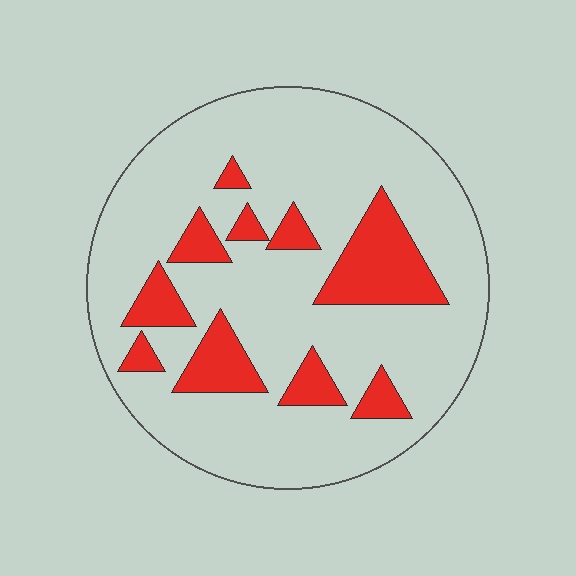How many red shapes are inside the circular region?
10.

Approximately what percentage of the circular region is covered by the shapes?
Approximately 20%.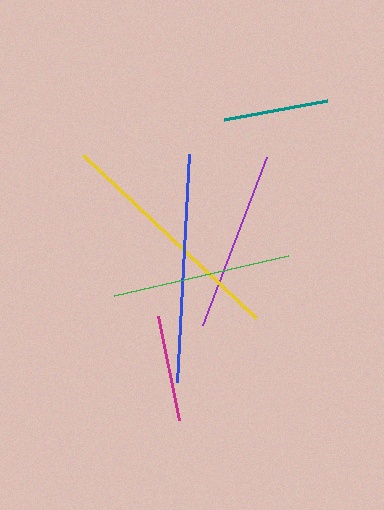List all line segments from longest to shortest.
From longest to shortest: yellow, blue, purple, green, magenta, teal.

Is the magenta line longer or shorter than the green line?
The green line is longer than the magenta line.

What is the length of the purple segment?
The purple segment is approximately 180 pixels long.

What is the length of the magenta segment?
The magenta segment is approximately 106 pixels long.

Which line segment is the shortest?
The teal line is the shortest at approximately 105 pixels.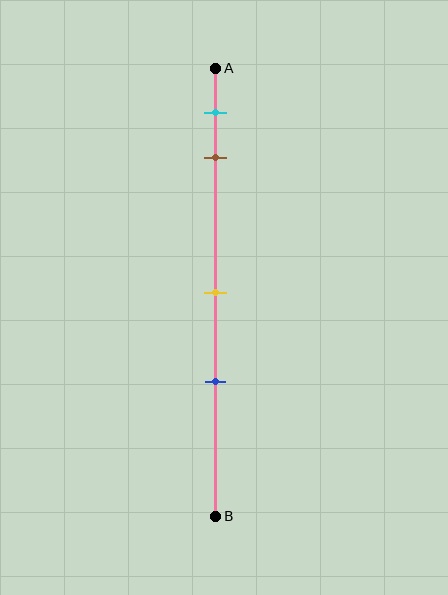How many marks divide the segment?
There are 4 marks dividing the segment.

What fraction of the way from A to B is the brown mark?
The brown mark is approximately 20% (0.2) of the way from A to B.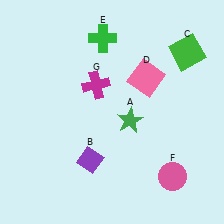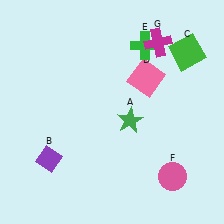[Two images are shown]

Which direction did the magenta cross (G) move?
The magenta cross (G) moved right.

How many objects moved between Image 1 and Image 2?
3 objects moved between the two images.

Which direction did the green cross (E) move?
The green cross (E) moved right.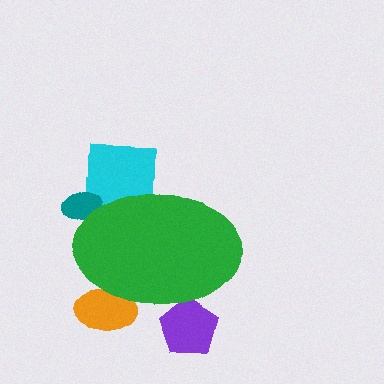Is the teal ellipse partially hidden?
Yes, the teal ellipse is partially hidden behind the green ellipse.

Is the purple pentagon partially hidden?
Yes, the purple pentagon is partially hidden behind the green ellipse.